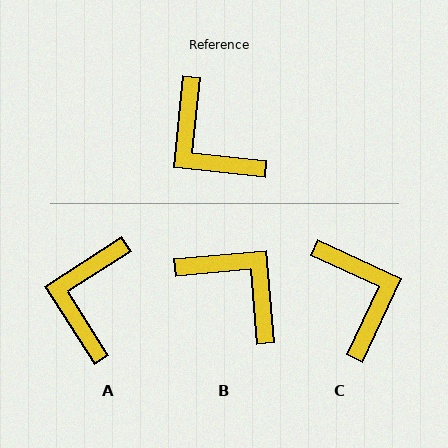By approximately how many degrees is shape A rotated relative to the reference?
Approximately 51 degrees clockwise.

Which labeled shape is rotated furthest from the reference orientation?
B, about 169 degrees away.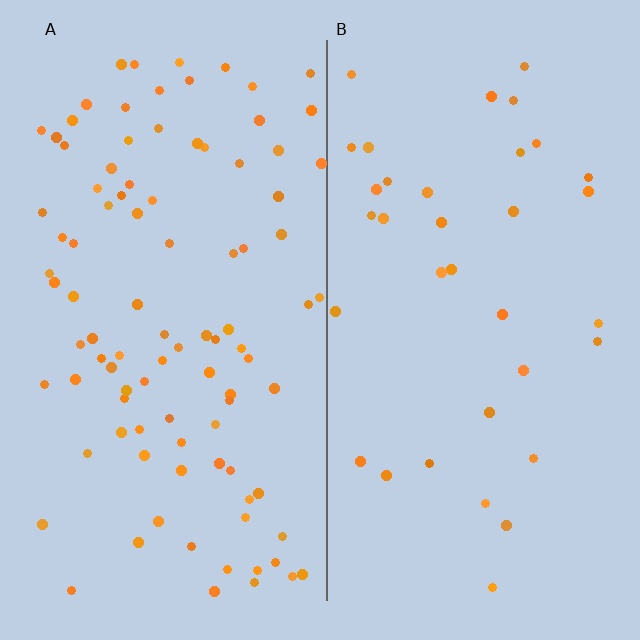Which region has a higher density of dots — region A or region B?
A (the left).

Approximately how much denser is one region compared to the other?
Approximately 2.7× — region A over region B.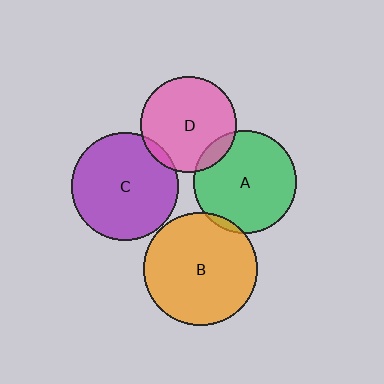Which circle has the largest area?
Circle B (orange).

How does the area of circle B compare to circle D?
Approximately 1.4 times.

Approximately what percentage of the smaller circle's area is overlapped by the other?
Approximately 5%.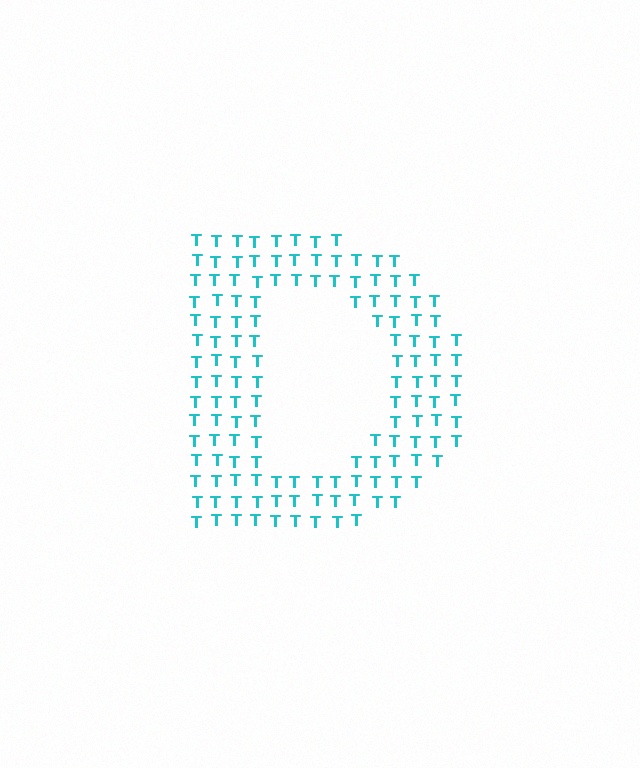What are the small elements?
The small elements are letter T's.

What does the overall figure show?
The overall figure shows the letter D.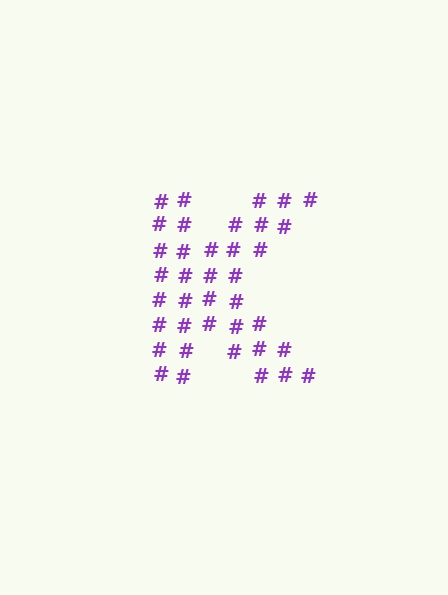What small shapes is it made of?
It is made of small hash symbols.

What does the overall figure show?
The overall figure shows the letter K.